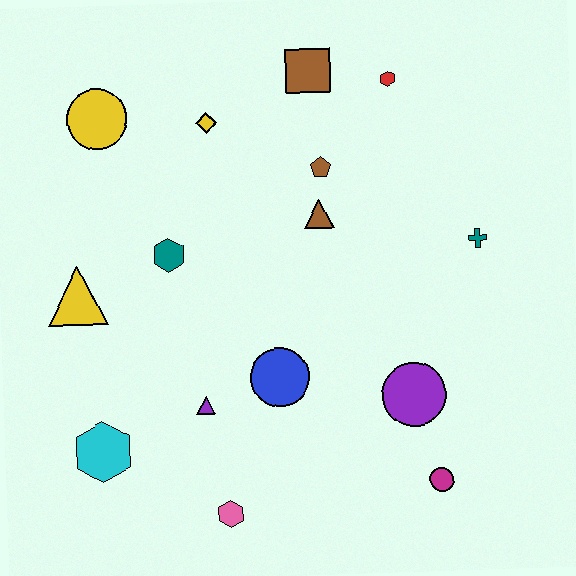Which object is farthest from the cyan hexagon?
The red hexagon is farthest from the cyan hexagon.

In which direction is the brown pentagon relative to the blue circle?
The brown pentagon is above the blue circle.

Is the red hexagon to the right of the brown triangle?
Yes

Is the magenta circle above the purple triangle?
No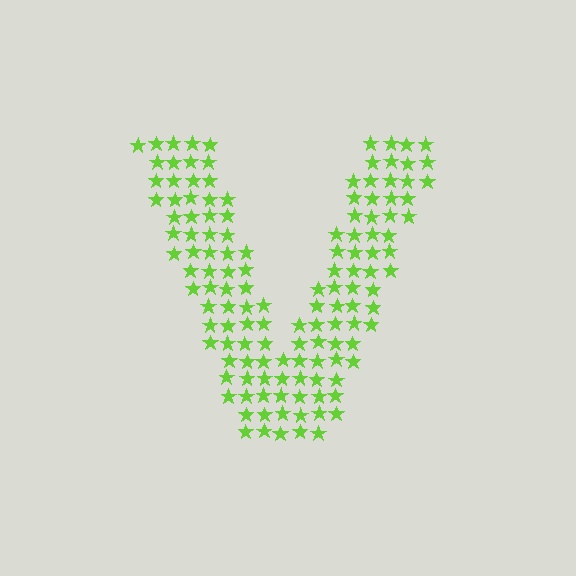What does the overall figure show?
The overall figure shows the letter V.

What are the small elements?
The small elements are stars.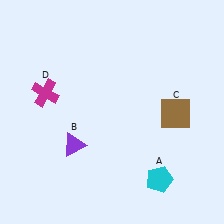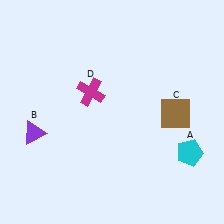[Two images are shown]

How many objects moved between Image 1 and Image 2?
3 objects moved between the two images.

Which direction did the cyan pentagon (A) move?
The cyan pentagon (A) moved right.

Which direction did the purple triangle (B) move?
The purple triangle (B) moved left.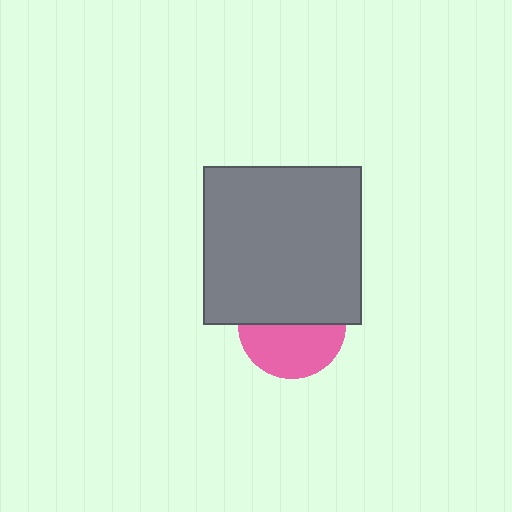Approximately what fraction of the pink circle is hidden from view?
Roughly 51% of the pink circle is hidden behind the gray square.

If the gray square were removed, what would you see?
You would see the complete pink circle.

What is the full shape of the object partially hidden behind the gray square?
The partially hidden object is a pink circle.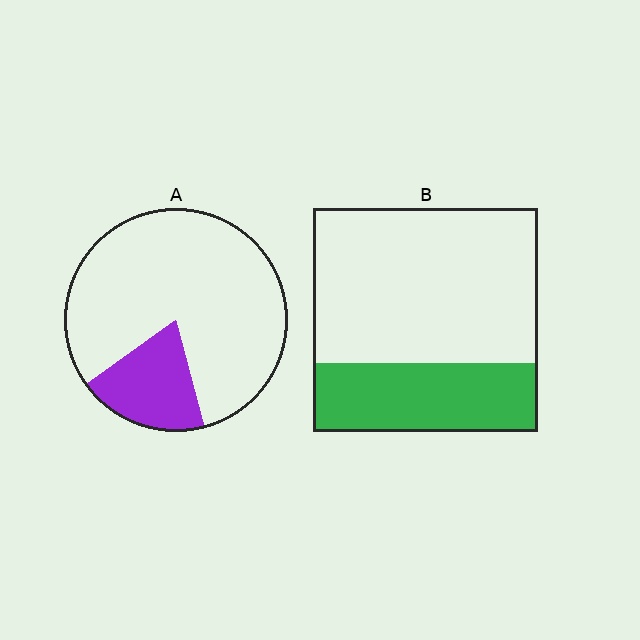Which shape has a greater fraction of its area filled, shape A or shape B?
Shape B.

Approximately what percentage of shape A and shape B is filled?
A is approximately 20% and B is approximately 30%.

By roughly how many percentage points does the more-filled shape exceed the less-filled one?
By roughly 10 percentage points (B over A).